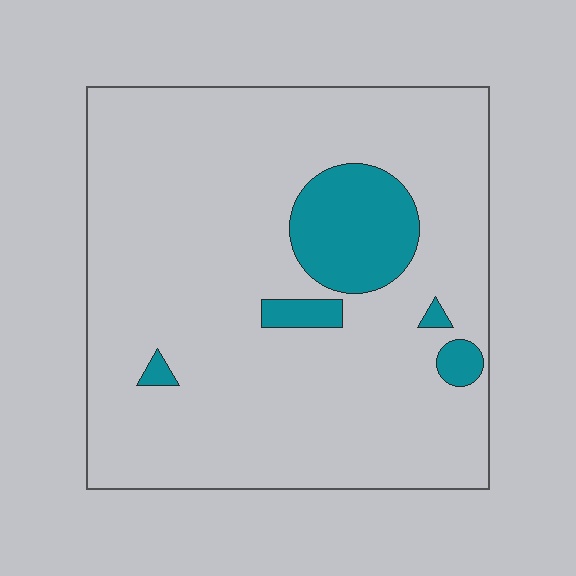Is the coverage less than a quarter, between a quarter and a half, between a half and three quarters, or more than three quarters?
Less than a quarter.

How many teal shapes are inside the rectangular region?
5.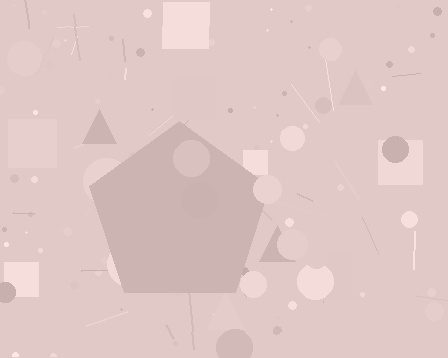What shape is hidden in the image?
A pentagon is hidden in the image.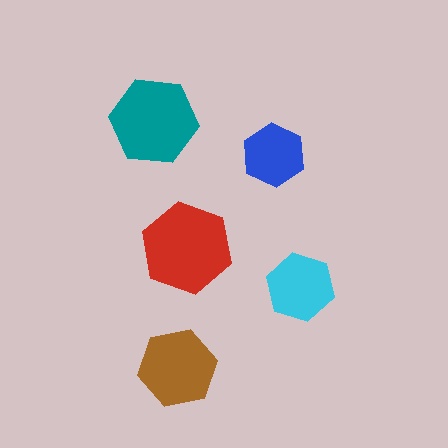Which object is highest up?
The teal hexagon is topmost.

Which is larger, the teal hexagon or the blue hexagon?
The teal one.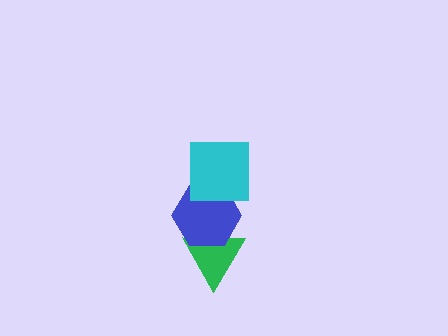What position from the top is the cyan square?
The cyan square is 1st from the top.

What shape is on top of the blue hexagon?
The cyan square is on top of the blue hexagon.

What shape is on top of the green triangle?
The blue hexagon is on top of the green triangle.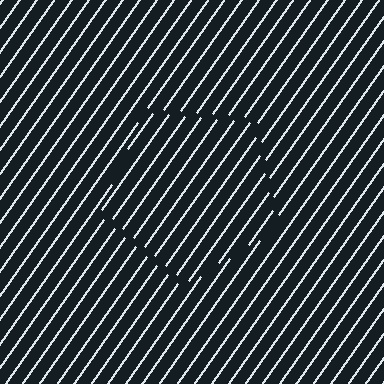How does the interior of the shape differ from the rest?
The interior of the shape contains the same grating, shifted by half a period — the contour is defined by the phase discontinuity where line-ends from the inner and outer gratings abut.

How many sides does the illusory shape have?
5 sides — the line-ends trace a pentagon.